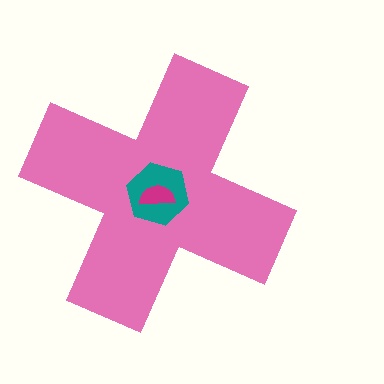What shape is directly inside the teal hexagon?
The magenta semicircle.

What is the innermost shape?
The magenta semicircle.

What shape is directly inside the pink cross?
The teal hexagon.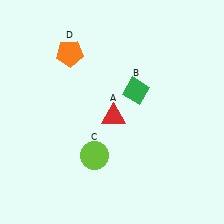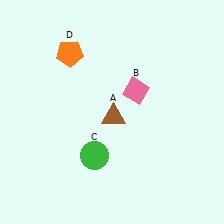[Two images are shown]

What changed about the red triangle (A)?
In Image 1, A is red. In Image 2, it changed to brown.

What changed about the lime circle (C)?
In Image 1, C is lime. In Image 2, it changed to green.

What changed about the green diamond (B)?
In Image 1, B is green. In Image 2, it changed to pink.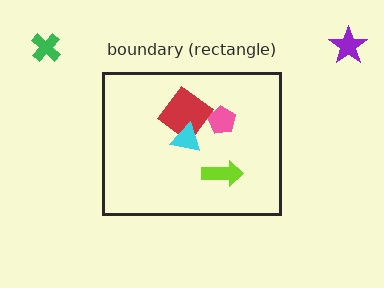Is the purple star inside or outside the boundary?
Outside.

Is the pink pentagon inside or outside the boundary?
Inside.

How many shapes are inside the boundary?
4 inside, 2 outside.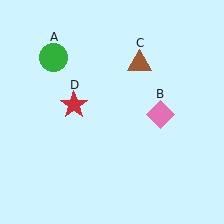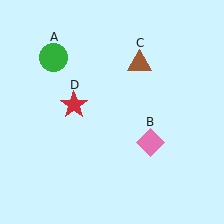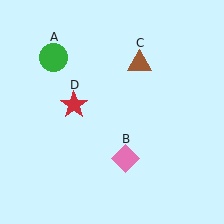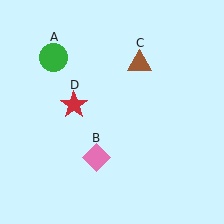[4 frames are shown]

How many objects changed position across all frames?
1 object changed position: pink diamond (object B).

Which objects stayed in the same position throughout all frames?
Green circle (object A) and brown triangle (object C) and red star (object D) remained stationary.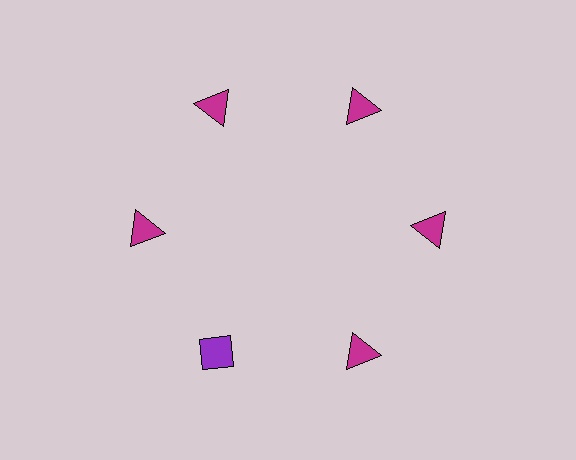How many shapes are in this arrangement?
There are 6 shapes arranged in a ring pattern.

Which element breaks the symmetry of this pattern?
The purple diamond at roughly the 7 o'clock position breaks the symmetry. All other shapes are magenta triangles.